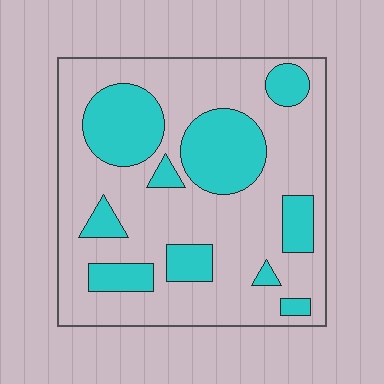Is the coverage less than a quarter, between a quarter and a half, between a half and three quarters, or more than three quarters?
Between a quarter and a half.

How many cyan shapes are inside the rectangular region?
10.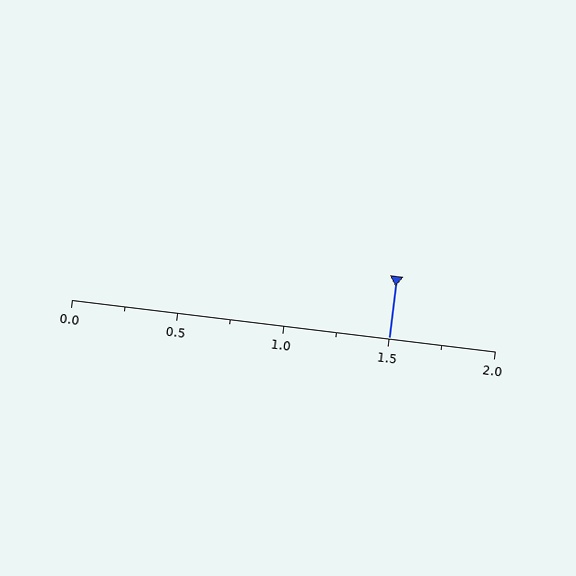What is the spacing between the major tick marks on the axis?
The major ticks are spaced 0.5 apart.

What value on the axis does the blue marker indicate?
The marker indicates approximately 1.5.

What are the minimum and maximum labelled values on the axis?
The axis runs from 0.0 to 2.0.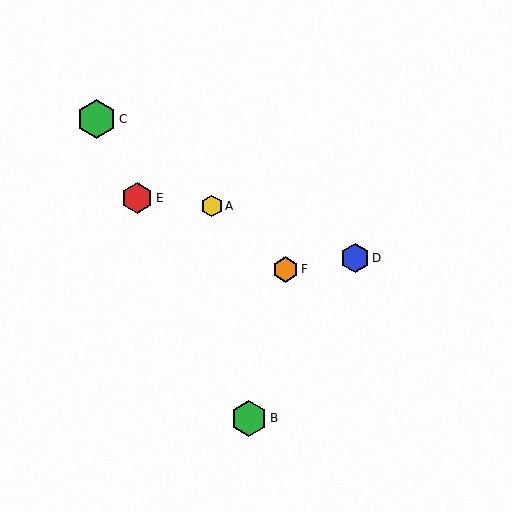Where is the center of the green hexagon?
The center of the green hexagon is at (249, 418).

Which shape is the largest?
The green hexagon (labeled C) is the largest.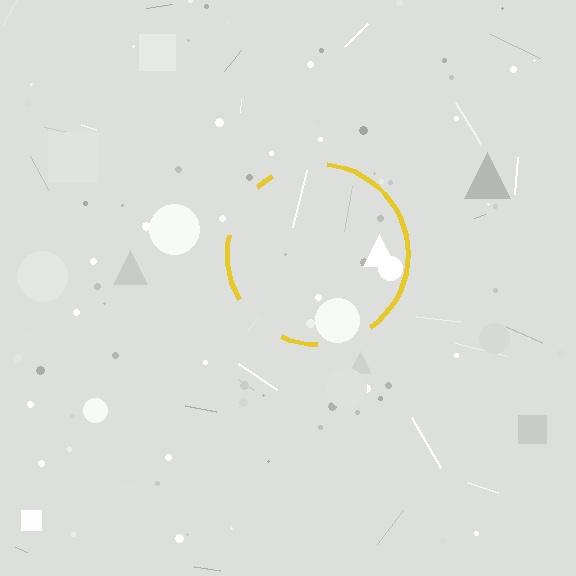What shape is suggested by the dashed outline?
The dashed outline suggests a circle.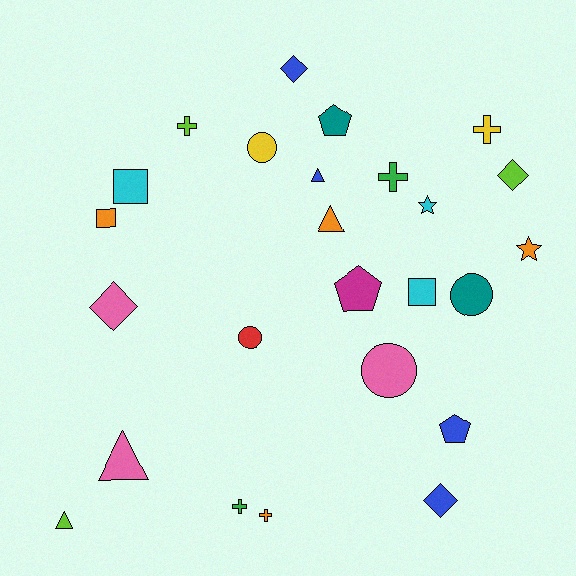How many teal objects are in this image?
There are 2 teal objects.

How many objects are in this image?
There are 25 objects.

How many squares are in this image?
There are 3 squares.